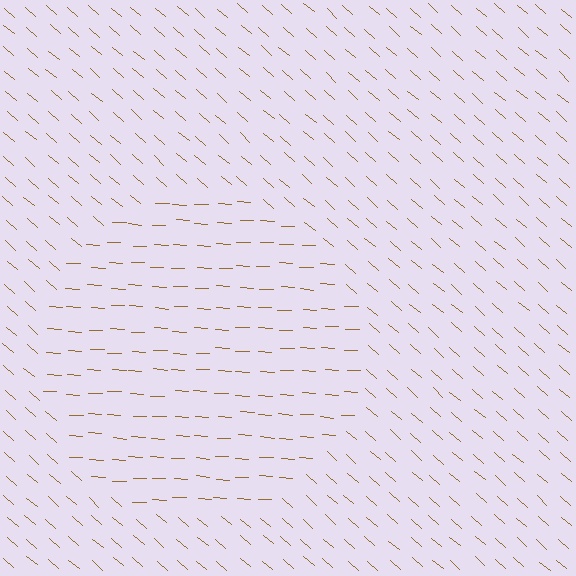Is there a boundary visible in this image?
Yes, there is a texture boundary formed by a change in line orientation.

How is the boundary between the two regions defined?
The boundary is defined purely by a change in line orientation (approximately 38 degrees difference). All lines are the same color and thickness.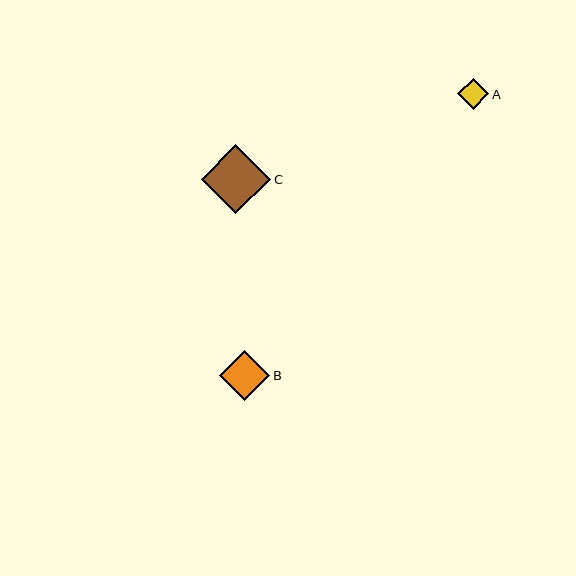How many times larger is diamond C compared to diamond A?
Diamond C is approximately 2.2 times the size of diamond A.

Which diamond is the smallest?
Diamond A is the smallest with a size of approximately 31 pixels.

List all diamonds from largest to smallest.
From largest to smallest: C, B, A.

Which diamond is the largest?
Diamond C is the largest with a size of approximately 69 pixels.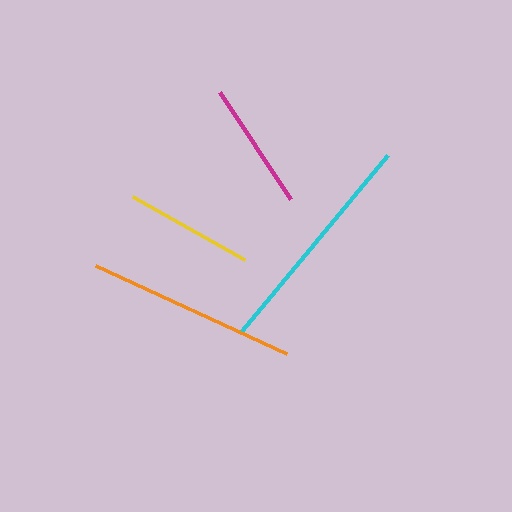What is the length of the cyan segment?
The cyan segment is approximately 229 pixels long.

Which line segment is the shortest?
The magenta line is the shortest at approximately 128 pixels.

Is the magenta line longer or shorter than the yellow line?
The yellow line is longer than the magenta line.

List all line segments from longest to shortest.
From longest to shortest: cyan, orange, yellow, magenta.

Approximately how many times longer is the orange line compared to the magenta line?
The orange line is approximately 1.6 times the length of the magenta line.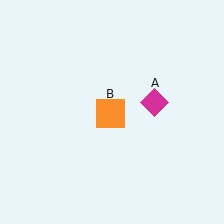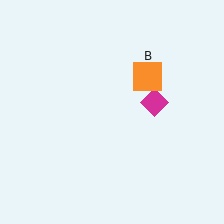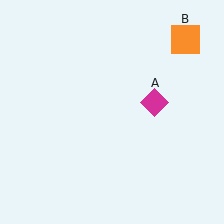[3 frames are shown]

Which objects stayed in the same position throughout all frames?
Magenta diamond (object A) remained stationary.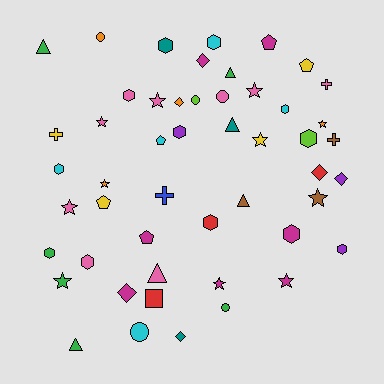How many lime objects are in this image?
There are 2 lime objects.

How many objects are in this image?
There are 50 objects.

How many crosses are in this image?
There are 4 crosses.